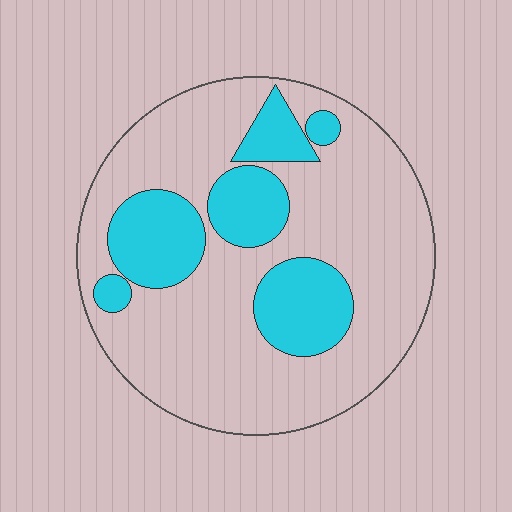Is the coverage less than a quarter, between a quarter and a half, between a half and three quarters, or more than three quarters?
Between a quarter and a half.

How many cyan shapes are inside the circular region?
6.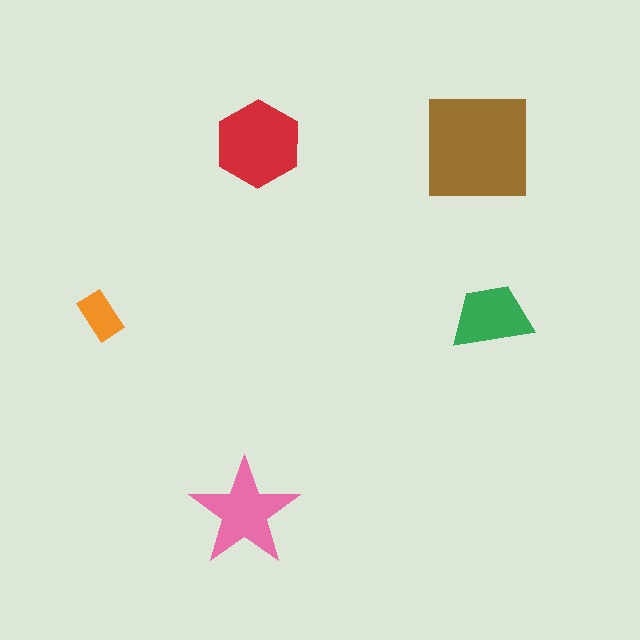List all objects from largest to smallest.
The brown square, the red hexagon, the pink star, the green trapezoid, the orange rectangle.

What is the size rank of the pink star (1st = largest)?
3rd.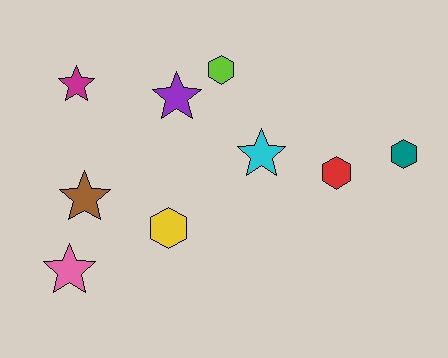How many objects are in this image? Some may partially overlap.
There are 9 objects.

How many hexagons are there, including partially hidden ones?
There are 4 hexagons.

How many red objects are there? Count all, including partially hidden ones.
There is 1 red object.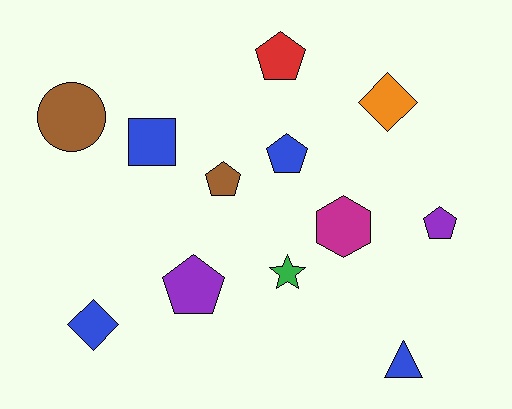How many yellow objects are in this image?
There are no yellow objects.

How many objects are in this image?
There are 12 objects.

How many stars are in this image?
There is 1 star.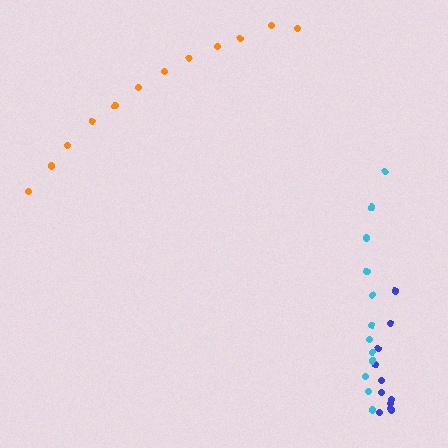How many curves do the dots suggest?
There are 3 distinct paths.